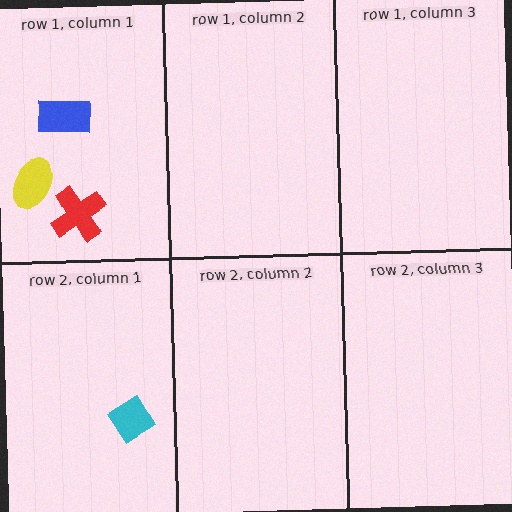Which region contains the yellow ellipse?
The row 1, column 1 region.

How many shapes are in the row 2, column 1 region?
1.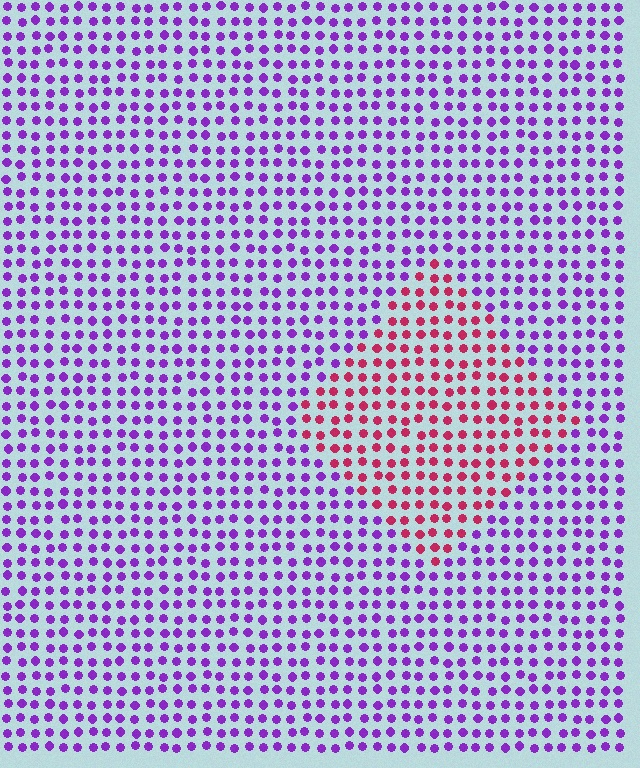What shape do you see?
I see a diamond.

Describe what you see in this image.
The image is filled with small purple elements in a uniform arrangement. A diamond-shaped region is visible where the elements are tinted to a slightly different hue, forming a subtle color boundary.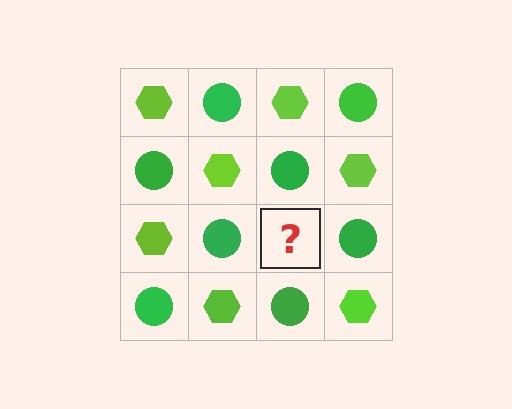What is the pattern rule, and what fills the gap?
The rule is that it alternates lime hexagon and green circle in a checkerboard pattern. The gap should be filled with a lime hexagon.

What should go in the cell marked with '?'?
The missing cell should contain a lime hexagon.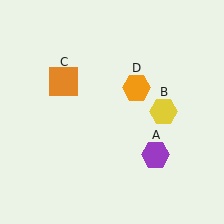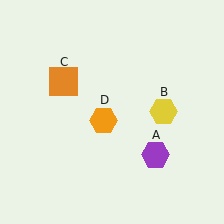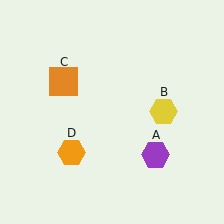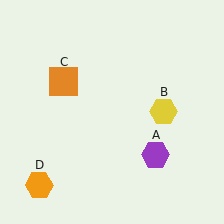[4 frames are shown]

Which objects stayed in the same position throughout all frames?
Purple hexagon (object A) and yellow hexagon (object B) and orange square (object C) remained stationary.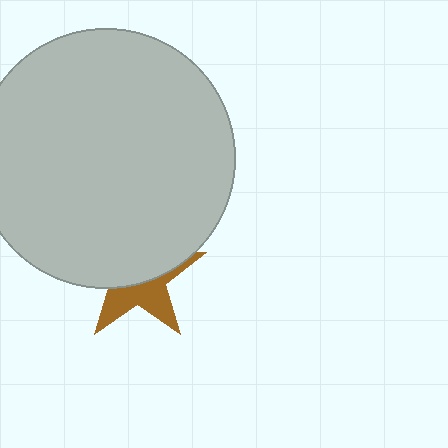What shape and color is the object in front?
The object in front is a light gray circle.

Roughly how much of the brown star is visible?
A small part of it is visible (roughly 41%).